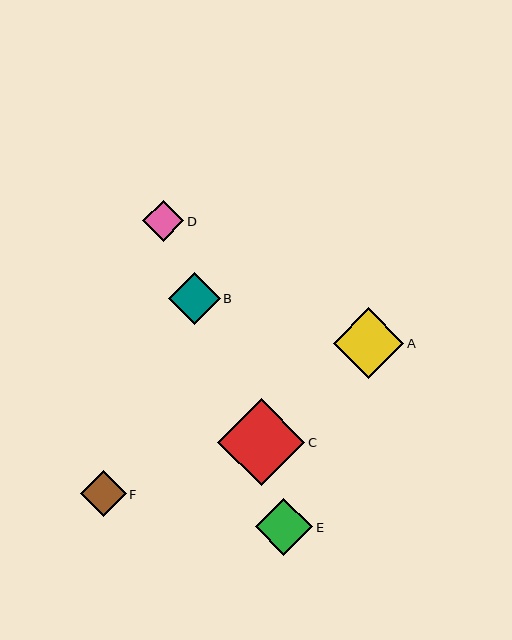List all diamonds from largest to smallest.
From largest to smallest: C, A, E, B, F, D.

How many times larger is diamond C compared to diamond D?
Diamond C is approximately 2.1 times the size of diamond D.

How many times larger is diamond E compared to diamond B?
Diamond E is approximately 1.1 times the size of diamond B.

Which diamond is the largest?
Diamond C is the largest with a size of approximately 87 pixels.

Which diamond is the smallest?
Diamond D is the smallest with a size of approximately 41 pixels.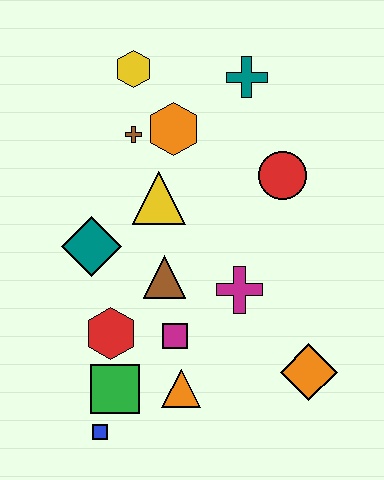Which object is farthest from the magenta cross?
The yellow hexagon is farthest from the magenta cross.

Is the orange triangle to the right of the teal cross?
No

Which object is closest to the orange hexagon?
The brown cross is closest to the orange hexagon.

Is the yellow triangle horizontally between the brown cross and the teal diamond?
No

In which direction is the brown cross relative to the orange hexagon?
The brown cross is to the left of the orange hexagon.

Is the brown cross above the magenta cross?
Yes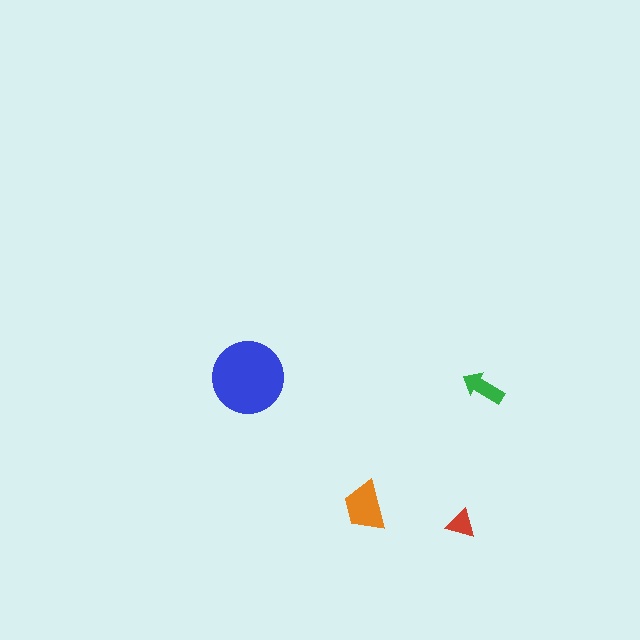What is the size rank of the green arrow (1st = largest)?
3rd.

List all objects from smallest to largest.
The red triangle, the green arrow, the orange trapezoid, the blue circle.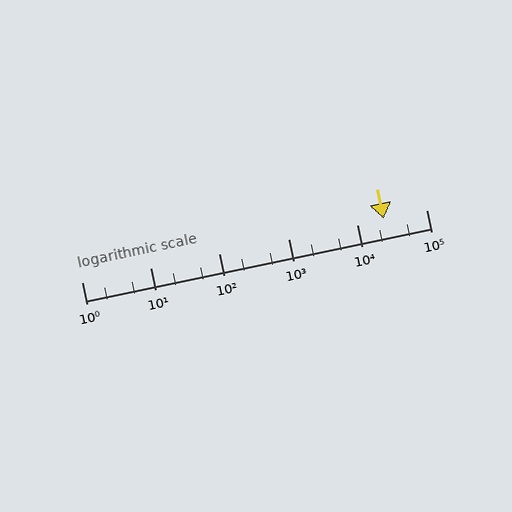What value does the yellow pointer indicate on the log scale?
The pointer indicates approximately 24000.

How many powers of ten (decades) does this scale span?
The scale spans 5 decades, from 1 to 100000.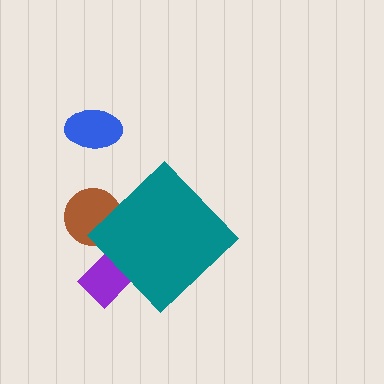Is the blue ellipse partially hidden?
No, the blue ellipse is fully visible.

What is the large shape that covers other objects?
A teal diamond.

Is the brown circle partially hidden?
Yes, the brown circle is partially hidden behind the teal diamond.